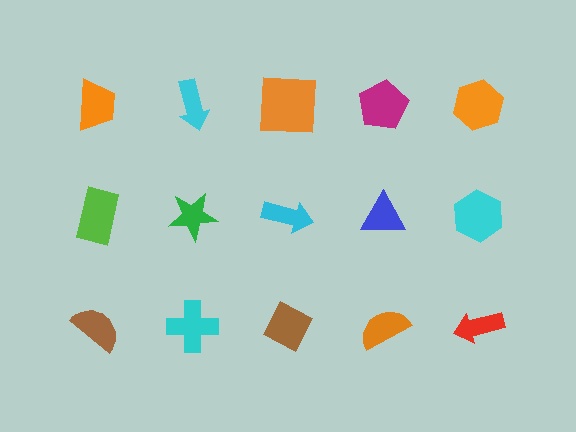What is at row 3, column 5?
A red arrow.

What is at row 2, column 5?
A cyan hexagon.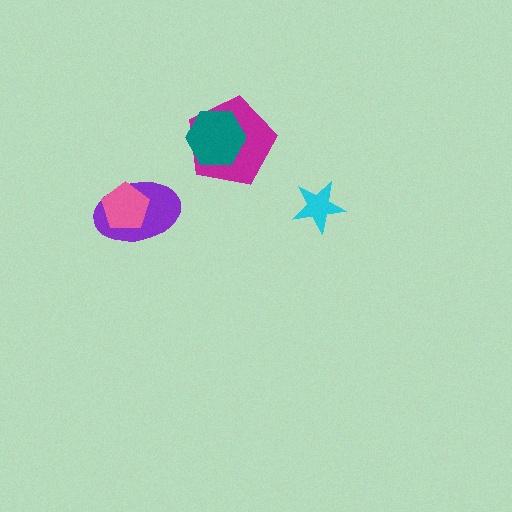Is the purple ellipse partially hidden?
Yes, it is partially covered by another shape.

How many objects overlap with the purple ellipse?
1 object overlaps with the purple ellipse.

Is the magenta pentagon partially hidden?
Yes, it is partially covered by another shape.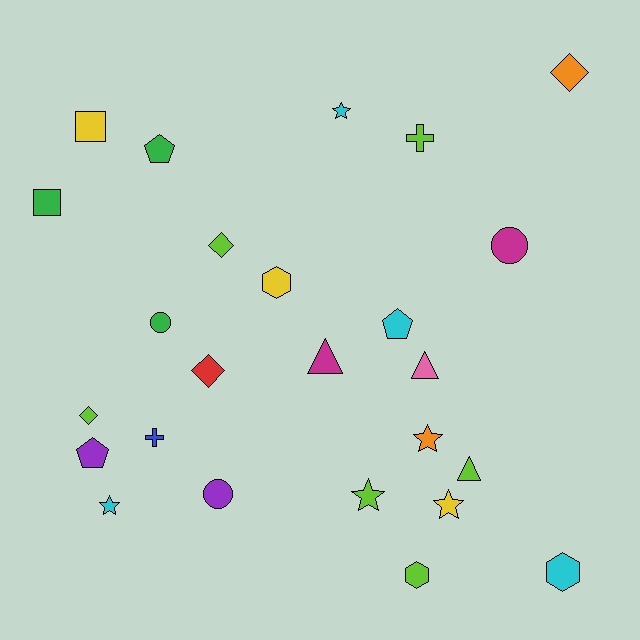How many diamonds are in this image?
There are 4 diamonds.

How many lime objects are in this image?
There are 6 lime objects.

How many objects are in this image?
There are 25 objects.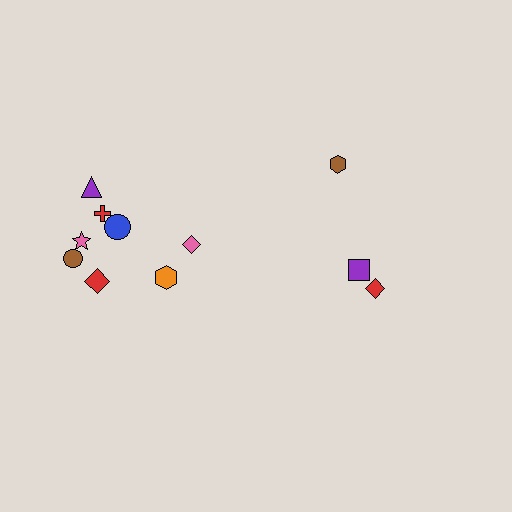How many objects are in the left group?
There are 8 objects.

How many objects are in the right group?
There are 3 objects.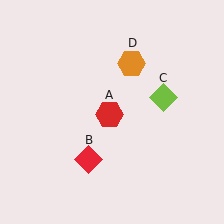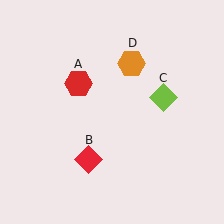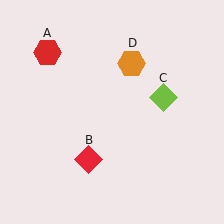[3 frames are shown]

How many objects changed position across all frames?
1 object changed position: red hexagon (object A).